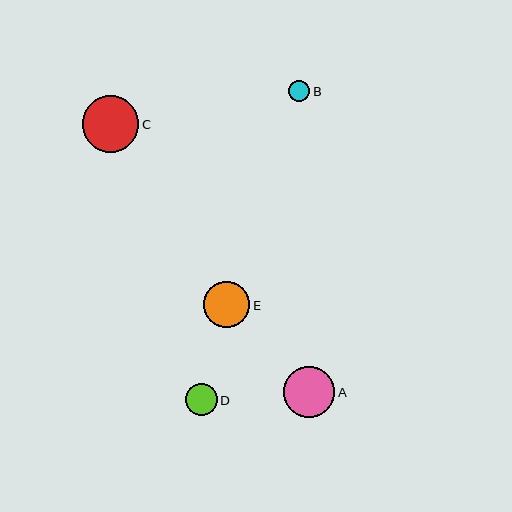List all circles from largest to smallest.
From largest to smallest: C, A, E, D, B.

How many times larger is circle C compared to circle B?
Circle C is approximately 2.6 times the size of circle B.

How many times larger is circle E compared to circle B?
Circle E is approximately 2.2 times the size of circle B.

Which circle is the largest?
Circle C is the largest with a size of approximately 57 pixels.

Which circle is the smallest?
Circle B is the smallest with a size of approximately 21 pixels.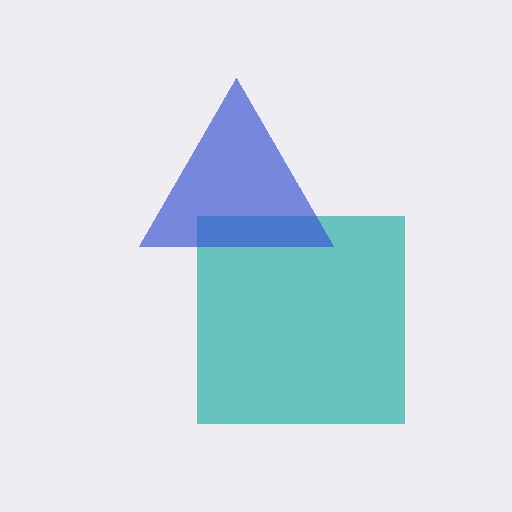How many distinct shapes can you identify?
There are 2 distinct shapes: a teal square, a blue triangle.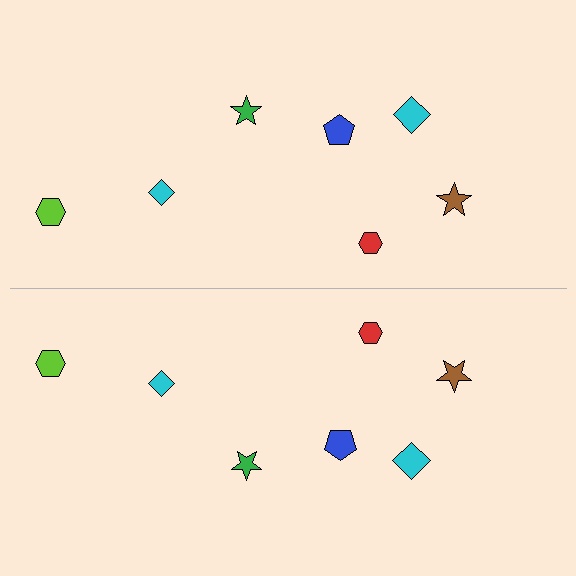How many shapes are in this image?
There are 14 shapes in this image.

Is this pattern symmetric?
Yes, this pattern has bilateral (reflection) symmetry.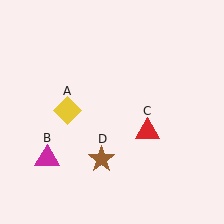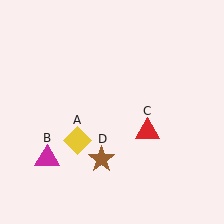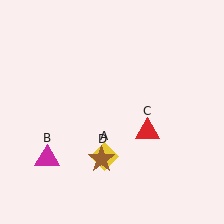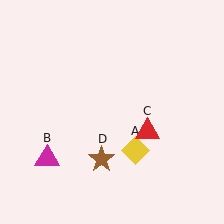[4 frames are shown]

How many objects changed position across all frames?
1 object changed position: yellow diamond (object A).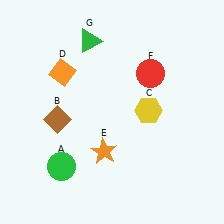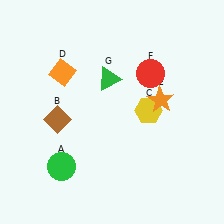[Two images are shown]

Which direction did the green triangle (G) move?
The green triangle (G) moved down.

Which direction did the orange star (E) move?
The orange star (E) moved right.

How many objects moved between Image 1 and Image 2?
2 objects moved between the two images.